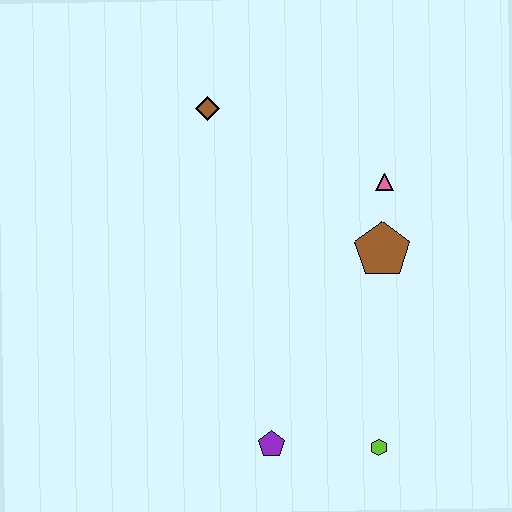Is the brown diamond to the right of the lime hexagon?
No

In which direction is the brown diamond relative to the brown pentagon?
The brown diamond is to the left of the brown pentagon.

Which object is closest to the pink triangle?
The brown pentagon is closest to the pink triangle.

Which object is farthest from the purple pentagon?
The brown diamond is farthest from the purple pentagon.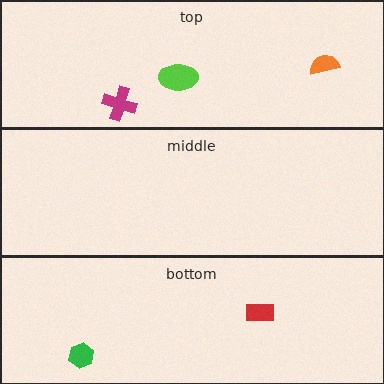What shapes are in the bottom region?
The green hexagon, the red rectangle.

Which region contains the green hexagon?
The bottom region.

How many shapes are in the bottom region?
2.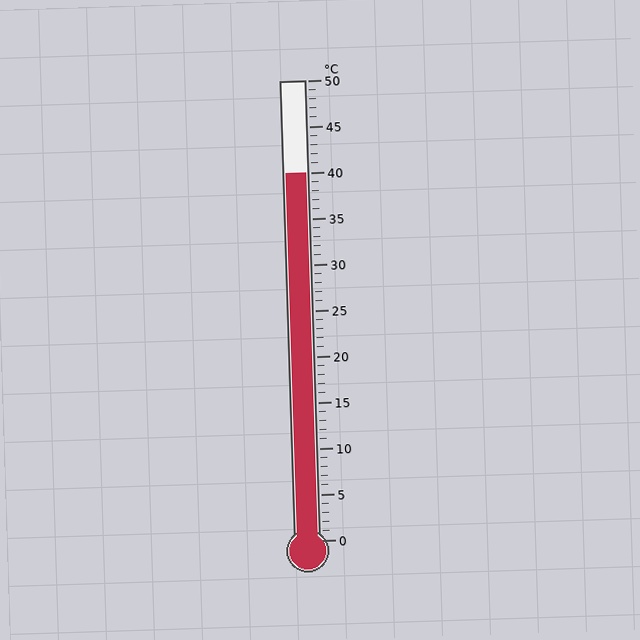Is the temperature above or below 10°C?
The temperature is above 10°C.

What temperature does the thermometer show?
The thermometer shows approximately 40°C.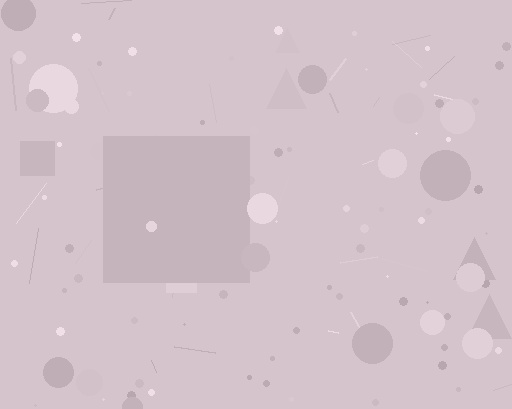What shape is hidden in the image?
A square is hidden in the image.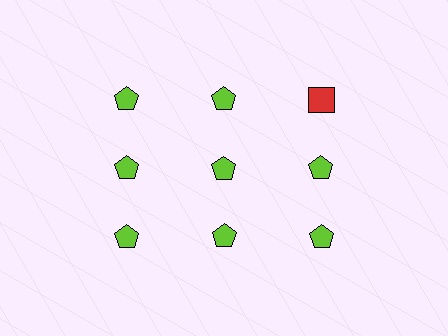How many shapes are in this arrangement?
There are 9 shapes arranged in a grid pattern.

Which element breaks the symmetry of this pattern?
The red square in the top row, center column breaks the symmetry. All other shapes are lime pentagons.